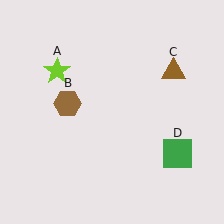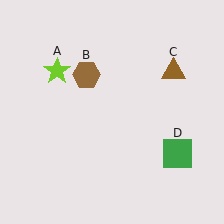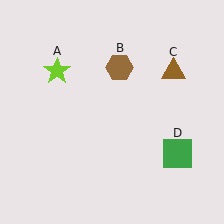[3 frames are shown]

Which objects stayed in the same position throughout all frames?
Lime star (object A) and brown triangle (object C) and green square (object D) remained stationary.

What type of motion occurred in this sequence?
The brown hexagon (object B) rotated clockwise around the center of the scene.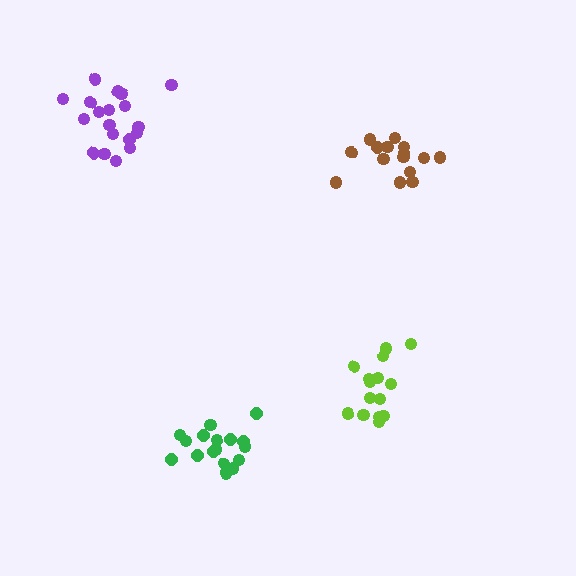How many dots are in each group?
Group 1: 17 dots, Group 2: 15 dots, Group 3: 19 dots, Group 4: 15 dots (66 total).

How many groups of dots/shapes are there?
There are 4 groups.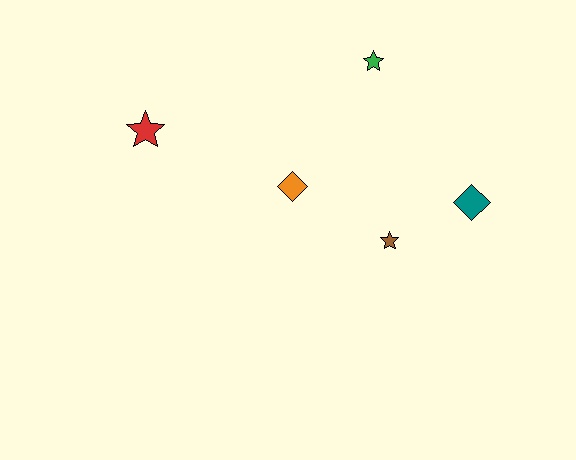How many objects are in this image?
There are 5 objects.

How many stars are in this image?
There are 3 stars.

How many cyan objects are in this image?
There are no cyan objects.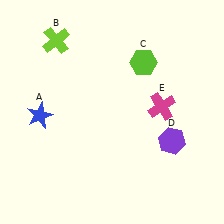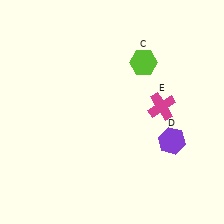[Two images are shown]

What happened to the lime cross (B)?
The lime cross (B) was removed in Image 2. It was in the top-left area of Image 1.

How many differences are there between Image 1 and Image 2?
There are 2 differences between the two images.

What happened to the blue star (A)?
The blue star (A) was removed in Image 2. It was in the bottom-left area of Image 1.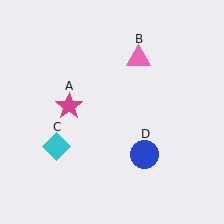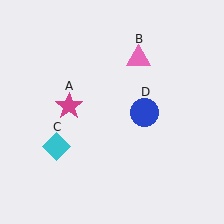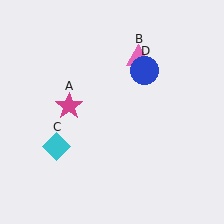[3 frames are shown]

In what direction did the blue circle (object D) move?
The blue circle (object D) moved up.